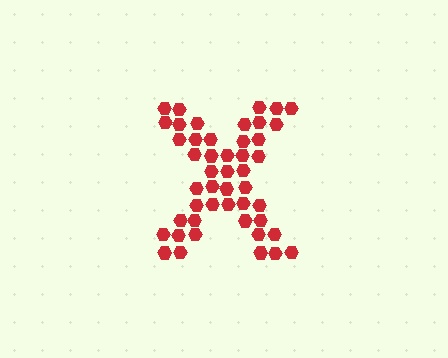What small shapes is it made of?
It is made of small hexagons.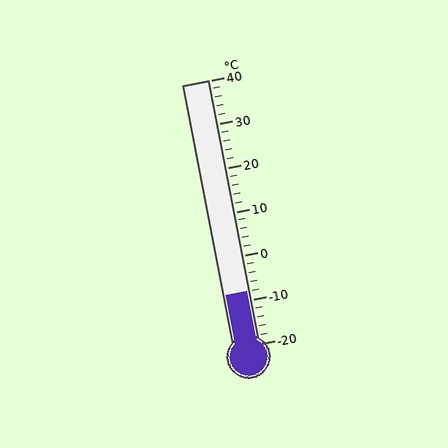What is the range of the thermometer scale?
The thermometer scale ranges from -20°C to 40°C.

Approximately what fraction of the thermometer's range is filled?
The thermometer is filled to approximately 20% of its range.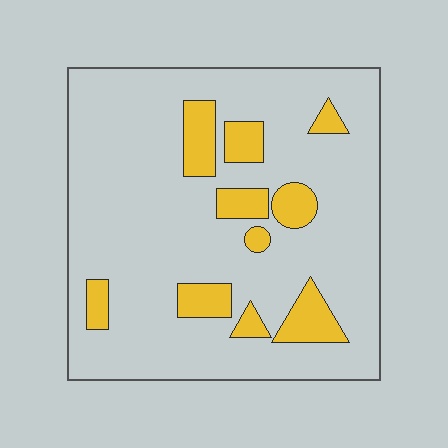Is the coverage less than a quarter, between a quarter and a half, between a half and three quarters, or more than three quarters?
Less than a quarter.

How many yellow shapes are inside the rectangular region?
10.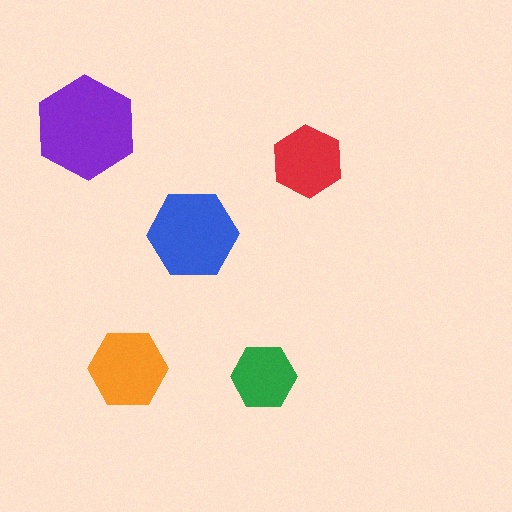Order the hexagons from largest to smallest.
the purple one, the blue one, the orange one, the red one, the green one.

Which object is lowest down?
The green hexagon is bottommost.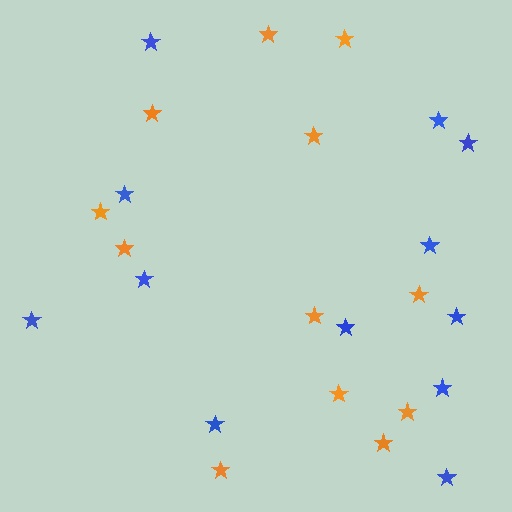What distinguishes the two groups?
There are 2 groups: one group of blue stars (12) and one group of orange stars (12).